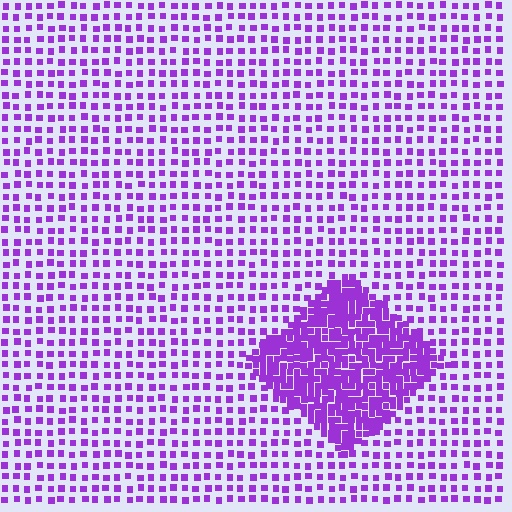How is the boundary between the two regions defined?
The boundary is defined by a change in element density (approximately 2.7x ratio). All elements are the same color, size, and shape.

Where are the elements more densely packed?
The elements are more densely packed inside the diamond boundary.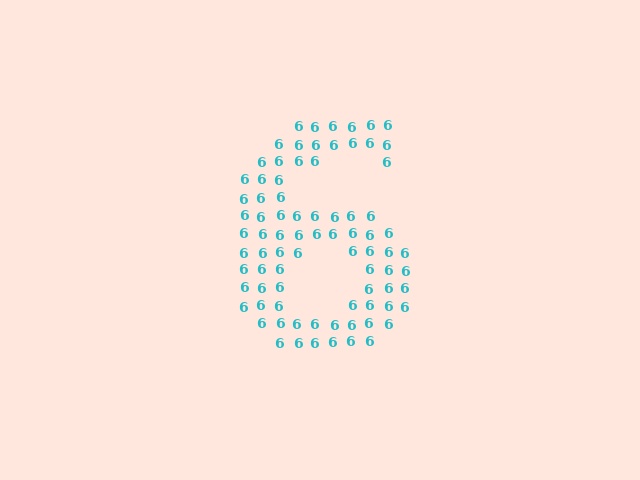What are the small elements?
The small elements are digit 6's.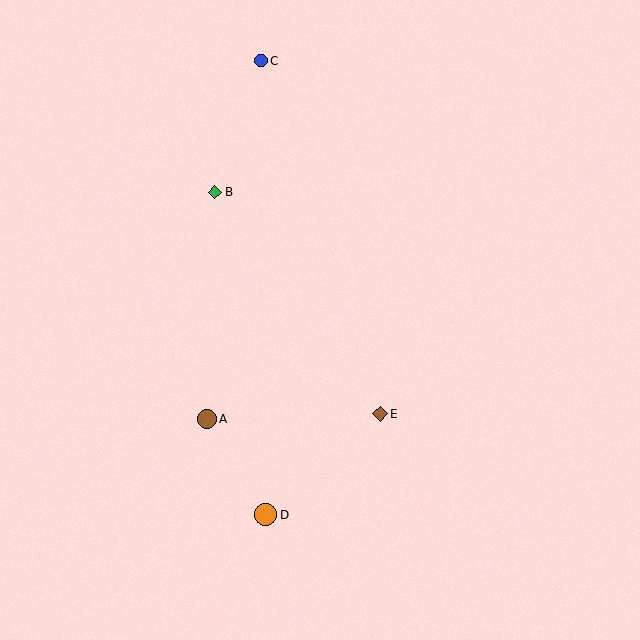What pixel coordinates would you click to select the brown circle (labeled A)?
Click at (207, 419) to select the brown circle A.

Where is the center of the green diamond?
The center of the green diamond is at (215, 192).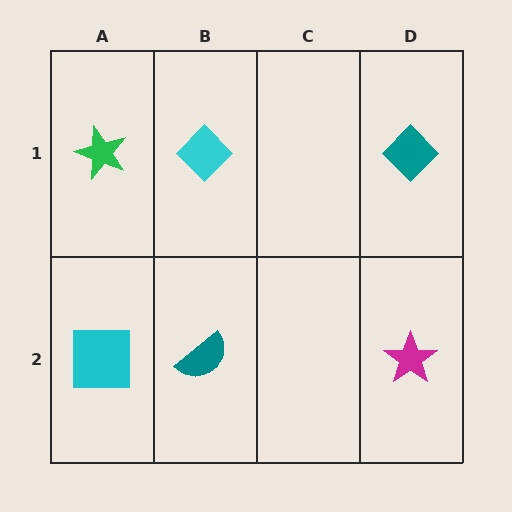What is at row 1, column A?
A green star.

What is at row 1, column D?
A teal diamond.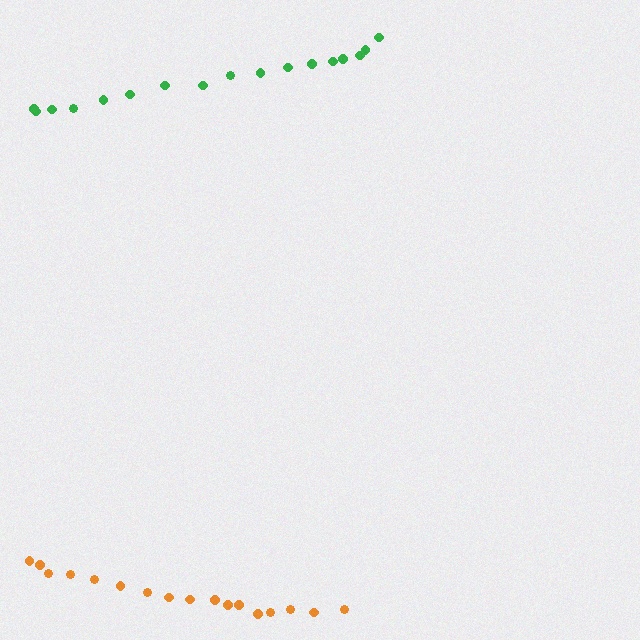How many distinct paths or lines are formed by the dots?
There are 2 distinct paths.